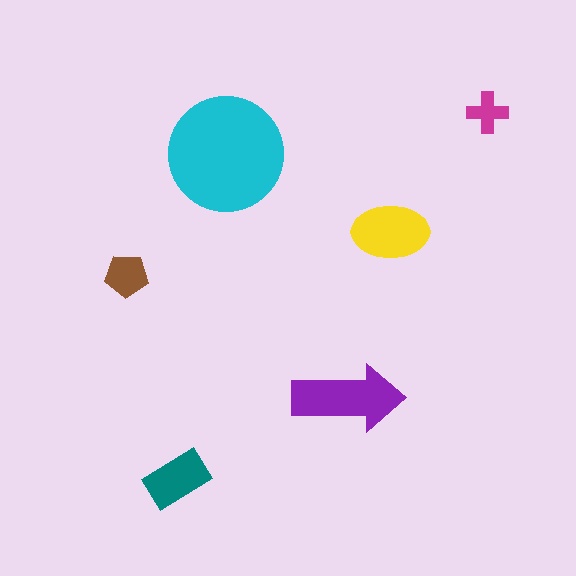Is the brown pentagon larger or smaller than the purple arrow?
Smaller.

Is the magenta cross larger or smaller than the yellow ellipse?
Smaller.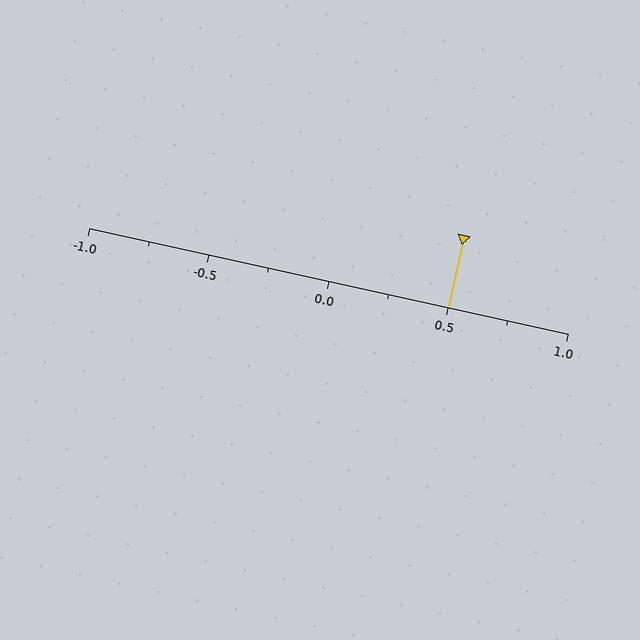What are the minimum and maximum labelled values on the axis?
The axis runs from -1.0 to 1.0.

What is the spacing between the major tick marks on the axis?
The major ticks are spaced 0.5 apart.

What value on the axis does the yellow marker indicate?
The marker indicates approximately 0.5.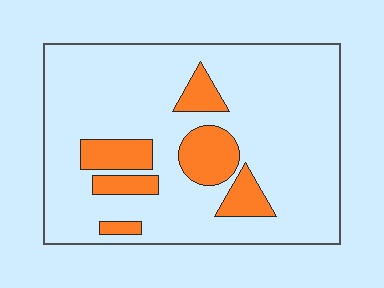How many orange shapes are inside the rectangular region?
6.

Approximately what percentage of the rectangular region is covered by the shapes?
Approximately 15%.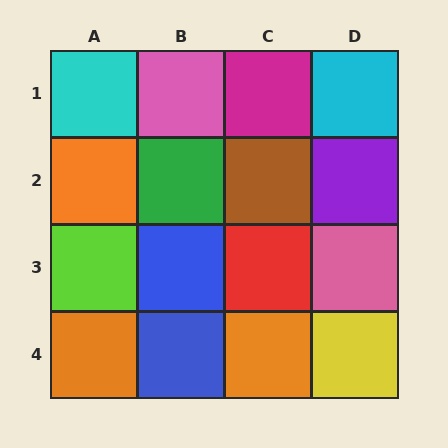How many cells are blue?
2 cells are blue.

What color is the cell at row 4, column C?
Orange.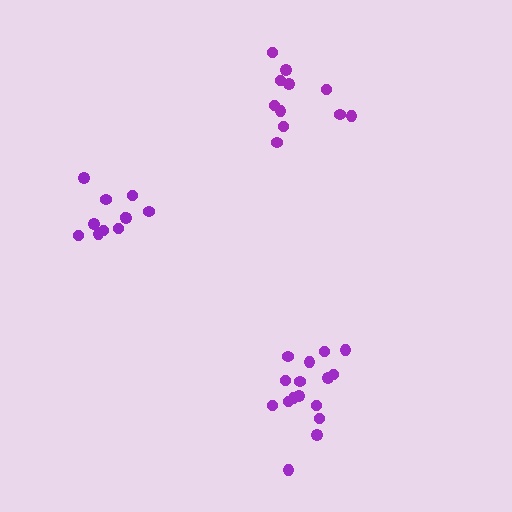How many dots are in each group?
Group 1: 16 dots, Group 2: 11 dots, Group 3: 11 dots (38 total).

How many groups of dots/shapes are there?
There are 3 groups.